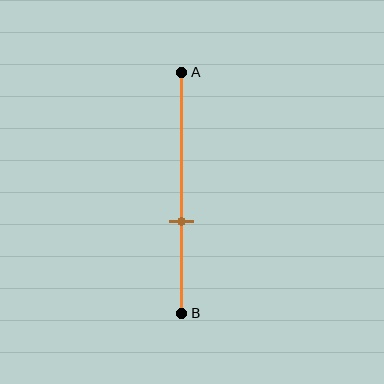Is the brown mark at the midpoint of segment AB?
No, the mark is at about 60% from A, not at the 50% midpoint.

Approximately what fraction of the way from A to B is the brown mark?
The brown mark is approximately 60% of the way from A to B.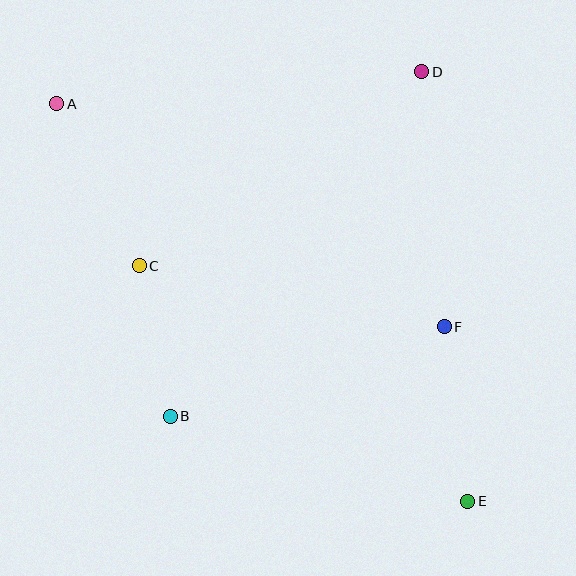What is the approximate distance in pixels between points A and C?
The distance between A and C is approximately 182 pixels.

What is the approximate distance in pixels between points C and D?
The distance between C and D is approximately 343 pixels.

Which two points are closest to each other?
Points B and C are closest to each other.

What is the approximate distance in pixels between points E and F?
The distance between E and F is approximately 176 pixels.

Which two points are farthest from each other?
Points A and E are farthest from each other.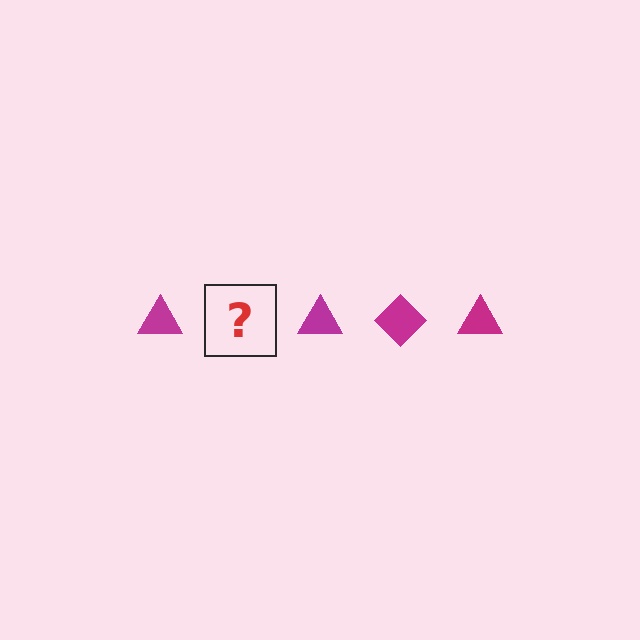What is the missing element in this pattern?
The missing element is a magenta diamond.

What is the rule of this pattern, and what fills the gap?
The rule is that the pattern cycles through triangle, diamond shapes in magenta. The gap should be filled with a magenta diamond.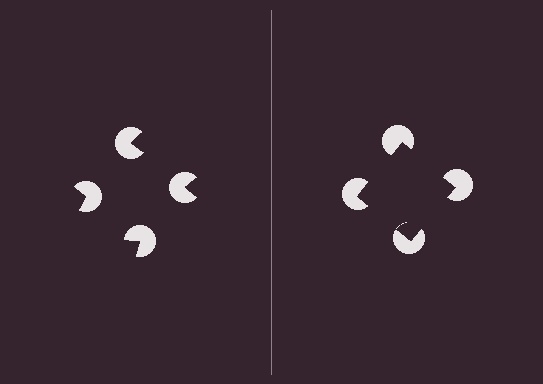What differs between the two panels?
The pac-man discs are positioned identically on both sides; only the wedge orientations differ. On the right they align to a square; on the left they are misaligned.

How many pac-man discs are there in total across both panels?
8 — 4 on each side.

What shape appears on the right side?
An illusory square.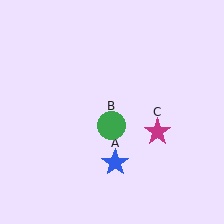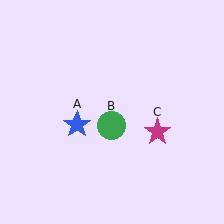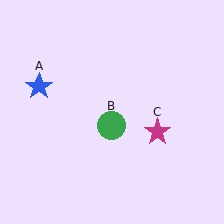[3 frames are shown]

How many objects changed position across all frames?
1 object changed position: blue star (object A).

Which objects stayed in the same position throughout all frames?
Green circle (object B) and magenta star (object C) remained stationary.